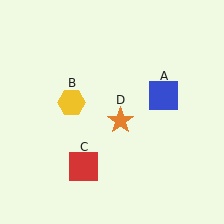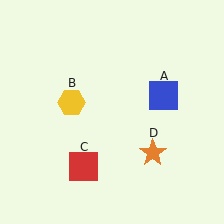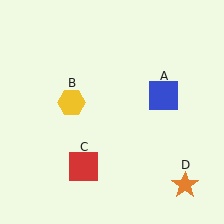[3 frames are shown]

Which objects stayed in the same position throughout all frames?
Blue square (object A) and yellow hexagon (object B) and red square (object C) remained stationary.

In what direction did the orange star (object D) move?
The orange star (object D) moved down and to the right.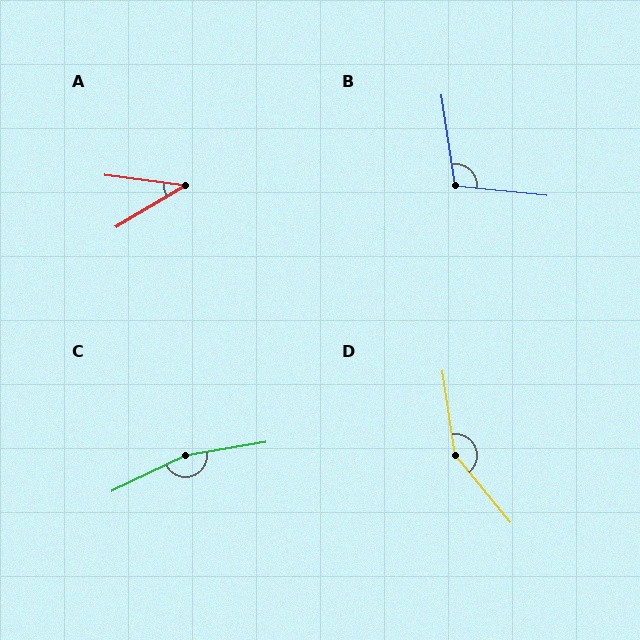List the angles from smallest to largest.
A (38°), B (105°), D (149°), C (164°).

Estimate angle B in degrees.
Approximately 105 degrees.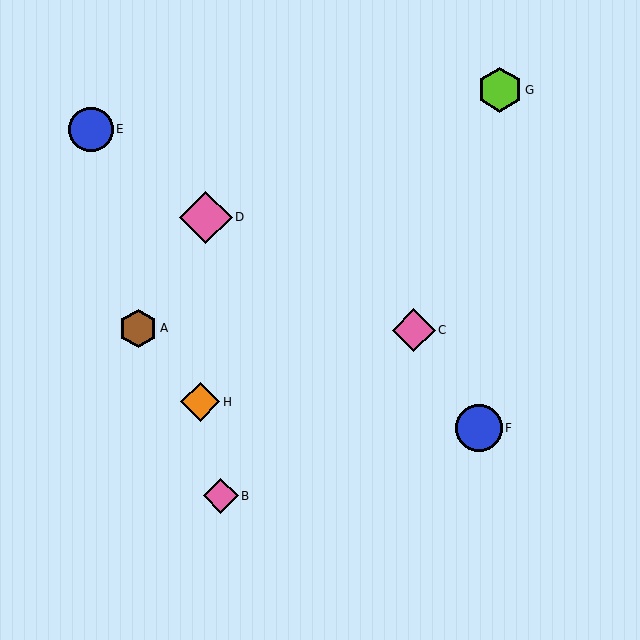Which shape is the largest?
The pink diamond (labeled D) is the largest.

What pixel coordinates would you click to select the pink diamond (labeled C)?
Click at (414, 330) to select the pink diamond C.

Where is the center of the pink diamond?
The center of the pink diamond is at (206, 217).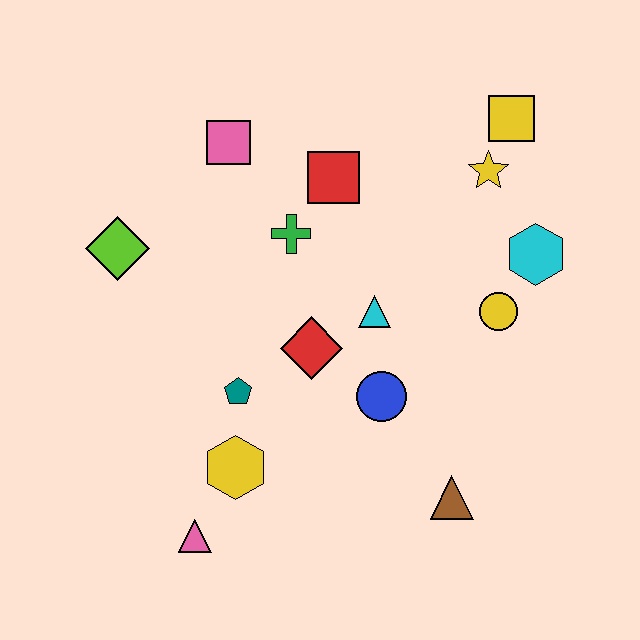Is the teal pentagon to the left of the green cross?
Yes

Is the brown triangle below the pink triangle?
No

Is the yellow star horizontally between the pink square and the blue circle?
No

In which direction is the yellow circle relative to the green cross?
The yellow circle is to the right of the green cross.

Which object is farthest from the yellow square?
The pink triangle is farthest from the yellow square.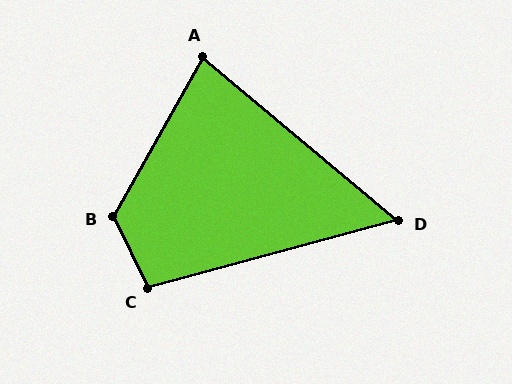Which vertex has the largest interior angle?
B, at approximately 125 degrees.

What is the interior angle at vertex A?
Approximately 79 degrees (acute).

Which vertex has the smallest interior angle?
D, at approximately 55 degrees.